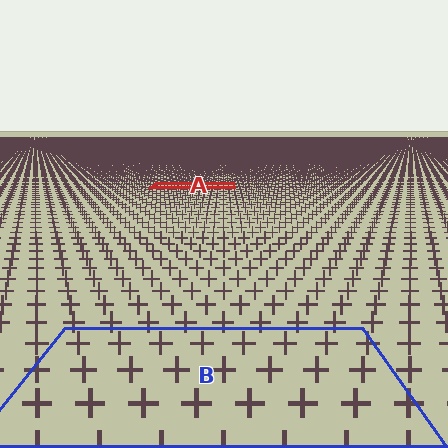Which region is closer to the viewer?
Region B is closer. The texture elements there are larger and more spread out.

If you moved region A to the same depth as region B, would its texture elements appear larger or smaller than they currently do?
They would appear larger. At a closer depth, the same texture elements are projected at a bigger on-screen size.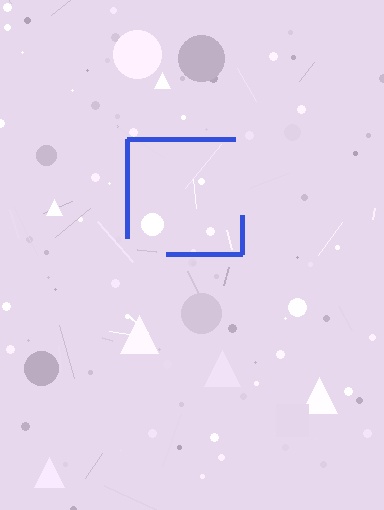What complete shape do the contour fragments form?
The contour fragments form a square.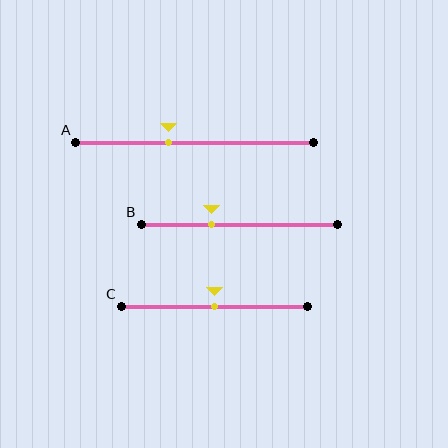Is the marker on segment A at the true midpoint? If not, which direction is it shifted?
No, the marker on segment A is shifted to the left by about 11% of the segment length.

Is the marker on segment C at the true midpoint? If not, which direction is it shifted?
Yes, the marker on segment C is at the true midpoint.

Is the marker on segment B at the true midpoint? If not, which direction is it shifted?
No, the marker on segment B is shifted to the left by about 14% of the segment length.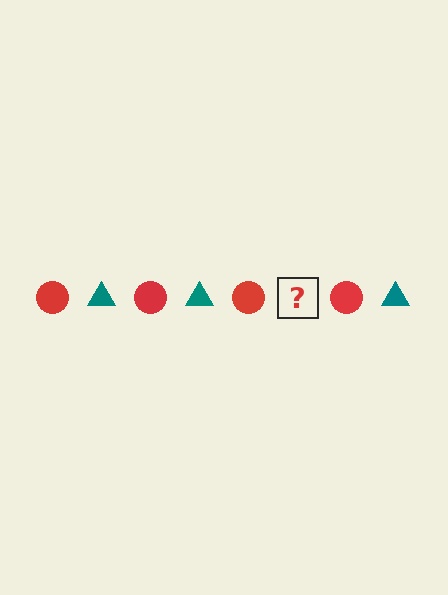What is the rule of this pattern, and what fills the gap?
The rule is that the pattern alternates between red circle and teal triangle. The gap should be filled with a teal triangle.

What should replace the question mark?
The question mark should be replaced with a teal triangle.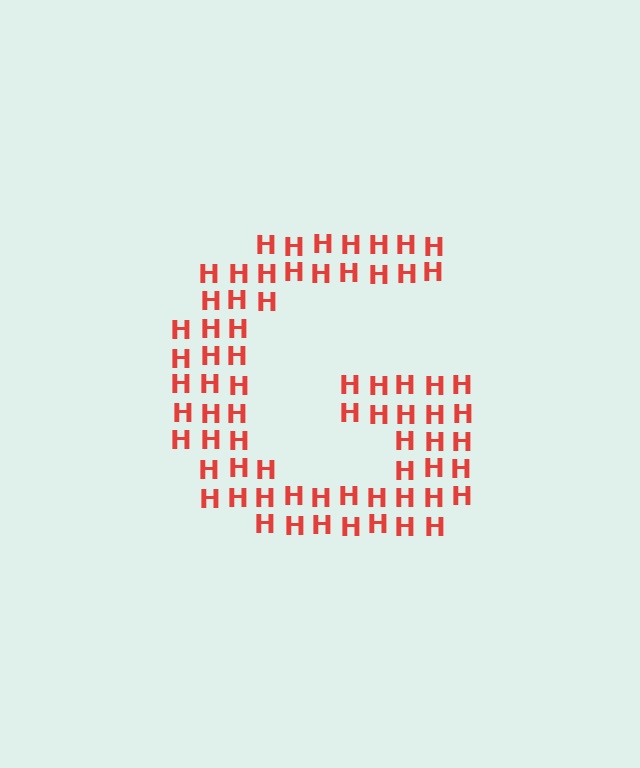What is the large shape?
The large shape is the letter G.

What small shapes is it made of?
It is made of small letter H's.